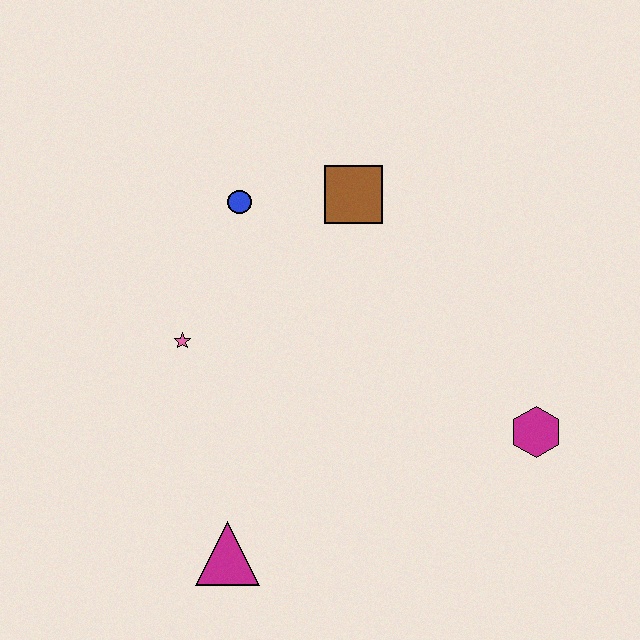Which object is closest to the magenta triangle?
The pink star is closest to the magenta triangle.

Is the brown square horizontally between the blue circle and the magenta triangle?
No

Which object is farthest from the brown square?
The magenta triangle is farthest from the brown square.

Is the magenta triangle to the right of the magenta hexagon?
No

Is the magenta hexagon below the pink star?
Yes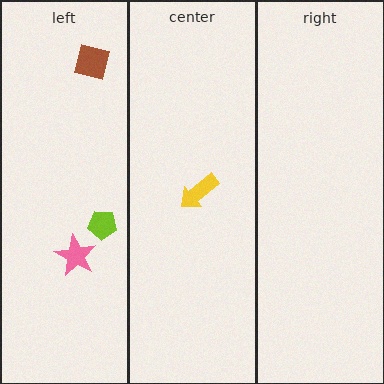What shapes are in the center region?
The yellow arrow.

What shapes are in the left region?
The lime pentagon, the pink star, the brown square.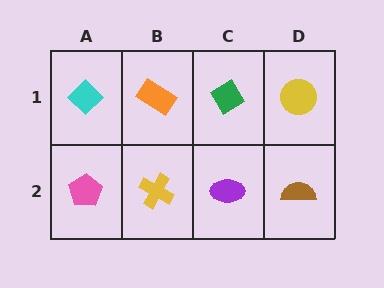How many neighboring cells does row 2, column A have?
2.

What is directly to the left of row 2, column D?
A purple ellipse.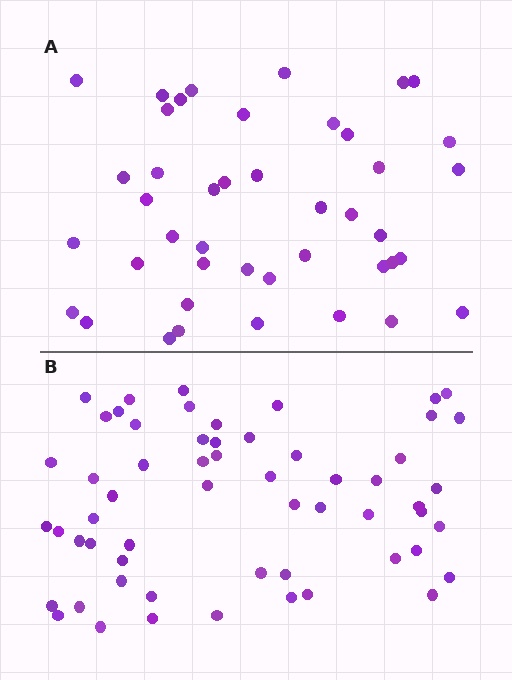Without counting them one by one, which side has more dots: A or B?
Region B (the bottom region) has more dots.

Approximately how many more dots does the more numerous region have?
Region B has approximately 15 more dots than region A.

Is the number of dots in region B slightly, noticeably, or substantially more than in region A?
Region B has noticeably more, but not dramatically so. The ratio is roughly 1.3 to 1.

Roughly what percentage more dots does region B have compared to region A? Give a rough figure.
About 35% more.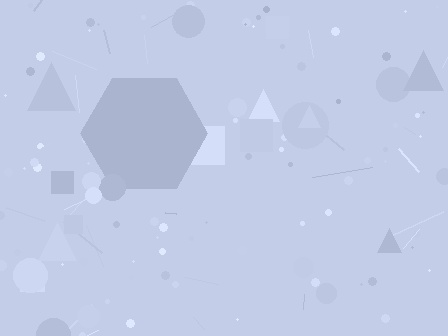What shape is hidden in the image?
A hexagon is hidden in the image.